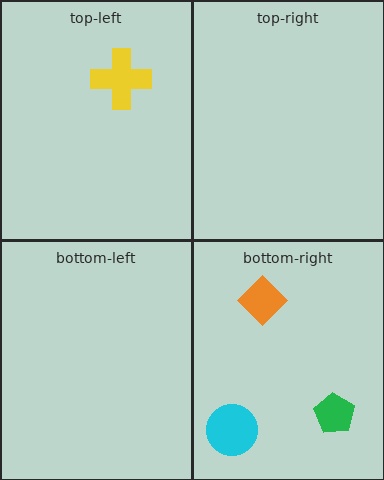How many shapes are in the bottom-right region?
3.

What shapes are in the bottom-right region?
The green pentagon, the orange diamond, the cyan circle.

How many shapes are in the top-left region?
1.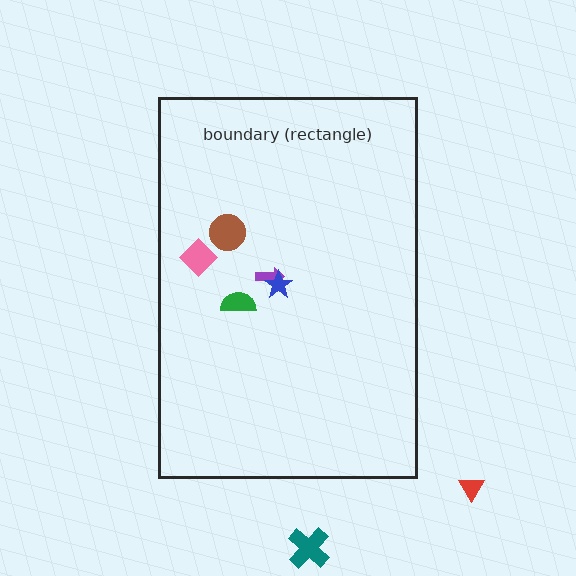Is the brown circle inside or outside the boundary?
Inside.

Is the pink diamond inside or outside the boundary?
Inside.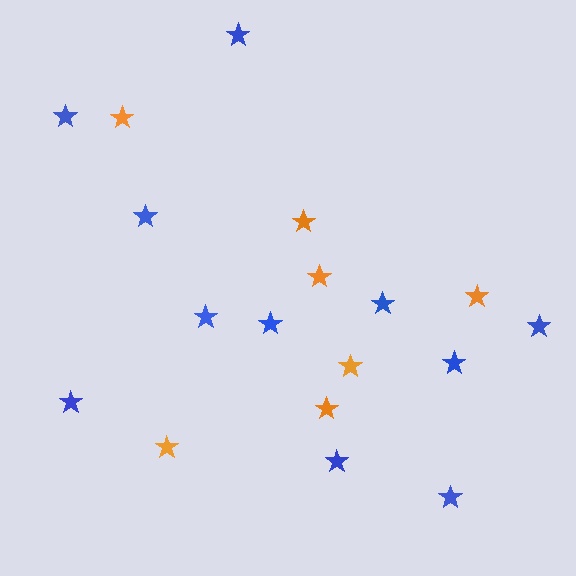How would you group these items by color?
There are 2 groups: one group of orange stars (7) and one group of blue stars (11).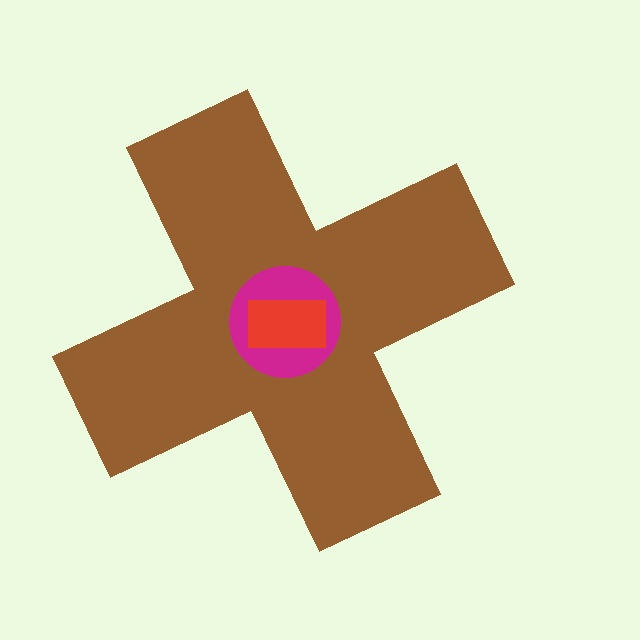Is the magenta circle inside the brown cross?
Yes.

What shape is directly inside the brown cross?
The magenta circle.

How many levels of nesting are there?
3.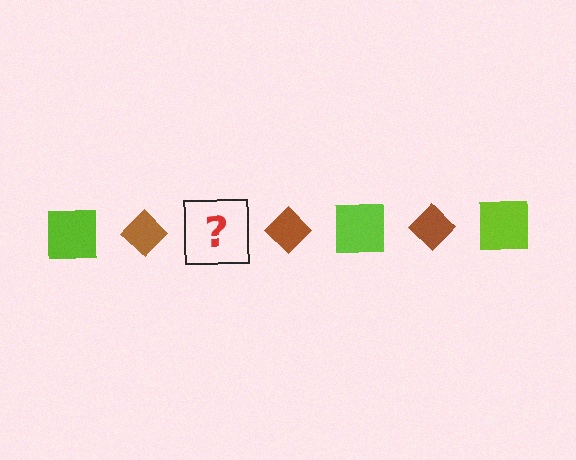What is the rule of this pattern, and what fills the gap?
The rule is that the pattern alternates between lime square and brown diamond. The gap should be filled with a lime square.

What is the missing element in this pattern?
The missing element is a lime square.